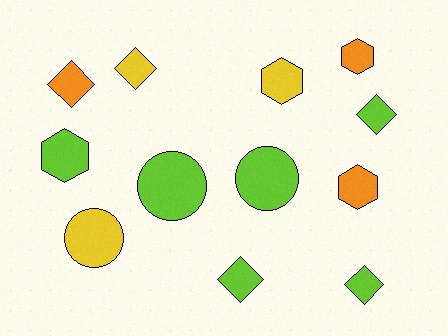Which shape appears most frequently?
Diamond, with 5 objects.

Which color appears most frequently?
Lime, with 6 objects.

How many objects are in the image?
There are 12 objects.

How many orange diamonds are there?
There is 1 orange diamond.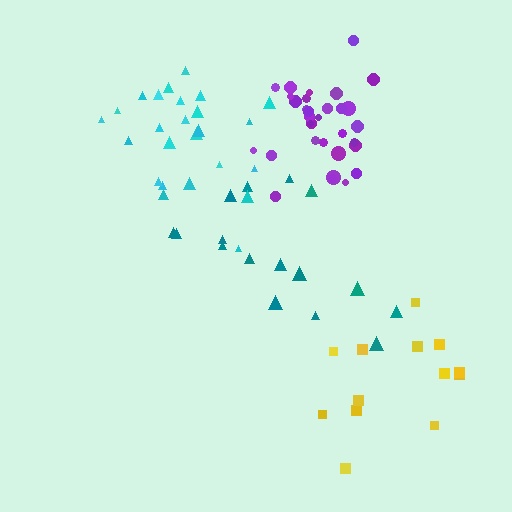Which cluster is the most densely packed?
Purple.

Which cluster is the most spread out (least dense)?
Teal.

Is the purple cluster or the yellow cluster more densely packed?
Purple.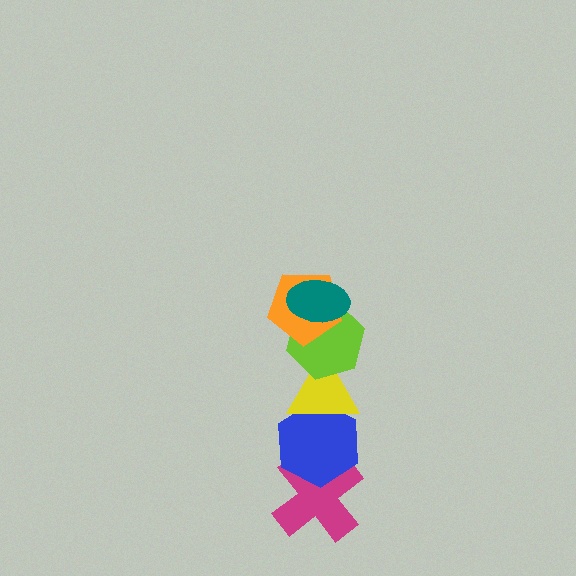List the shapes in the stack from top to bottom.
From top to bottom: the teal ellipse, the orange pentagon, the lime hexagon, the yellow triangle, the blue hexagon, the magenta cross.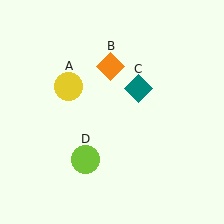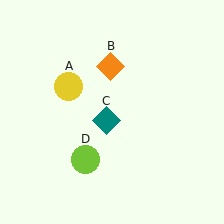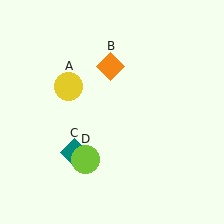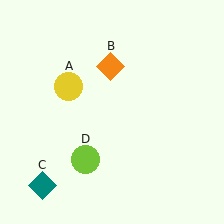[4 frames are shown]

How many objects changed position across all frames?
1 object changed position: teal diamond (object C).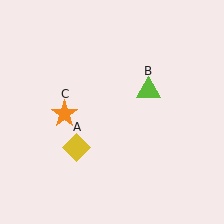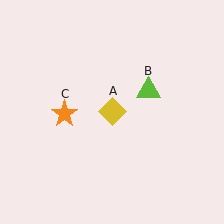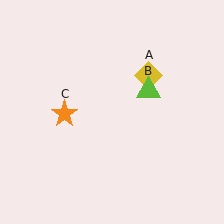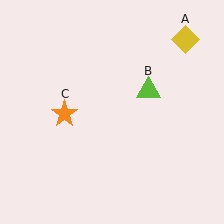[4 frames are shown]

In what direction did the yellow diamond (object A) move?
The yellow diamond (object A) moved up and to the right.